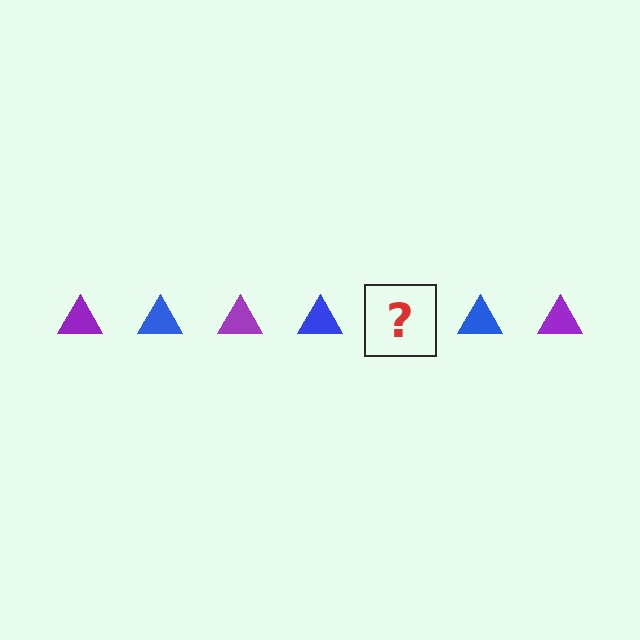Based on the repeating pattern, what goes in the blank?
The blank should be a purple triangle.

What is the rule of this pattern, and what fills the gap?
The rule is that the pattern cycles through purple, blue triangles. The gap should be filled with a purple triangle.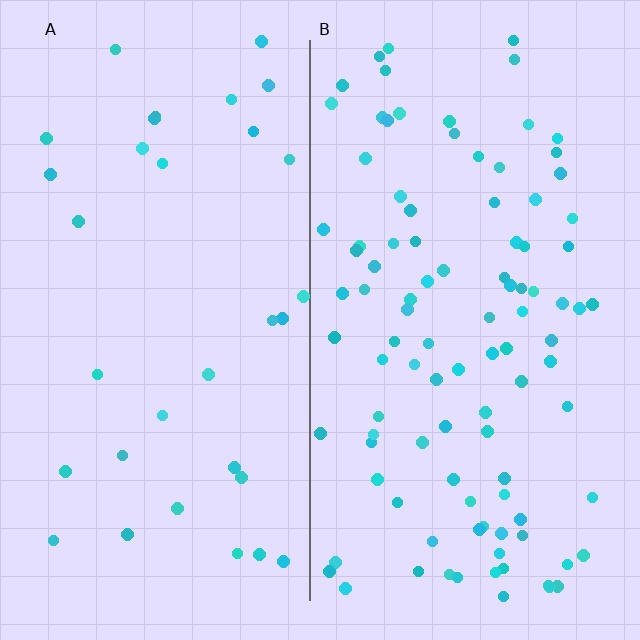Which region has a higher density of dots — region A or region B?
B (the right).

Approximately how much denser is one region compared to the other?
Approximately 3.1× — region B over region A.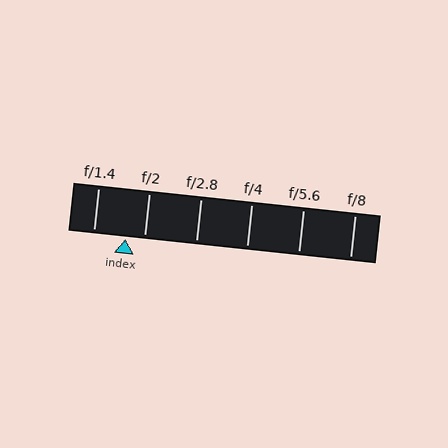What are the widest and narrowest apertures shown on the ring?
The widest aperture shown is f/1.4 and the narrowest is f/8.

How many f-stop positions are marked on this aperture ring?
There are 6 f-stop positions marked.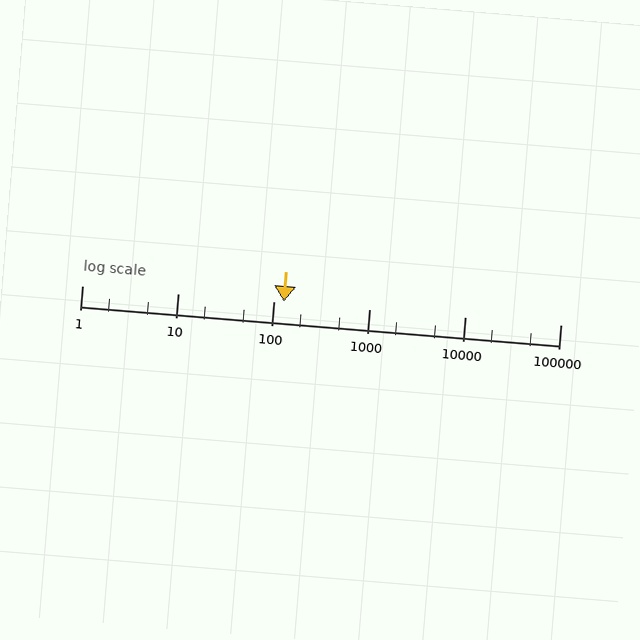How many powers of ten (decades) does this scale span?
The scale spans 5 decades, from 1 to 100000.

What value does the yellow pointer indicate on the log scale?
The pointer indicates approximately 130.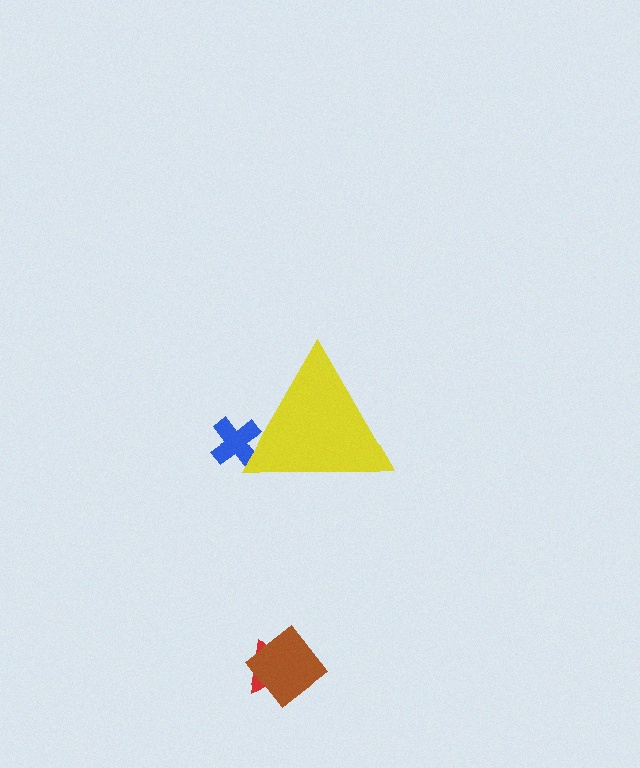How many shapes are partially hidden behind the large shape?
1 shape is partially hidden.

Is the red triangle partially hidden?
No, the red triangle is fully visible.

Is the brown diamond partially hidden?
No, the brown diamond is fully visible.